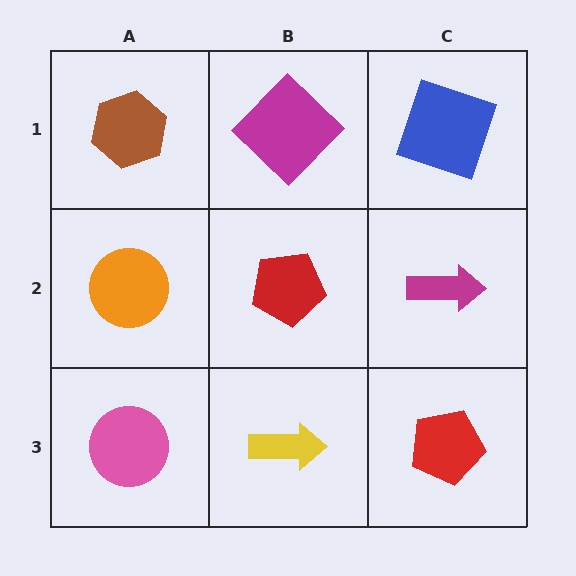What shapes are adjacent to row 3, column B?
A red pentagon (row 2, column B), a pink circle (row 3, column A), a red pentagon (row 3, column C).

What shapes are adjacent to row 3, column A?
An orange circle (row 2, column A), a yellow arrow (row 3, column B).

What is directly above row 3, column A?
An orange circle.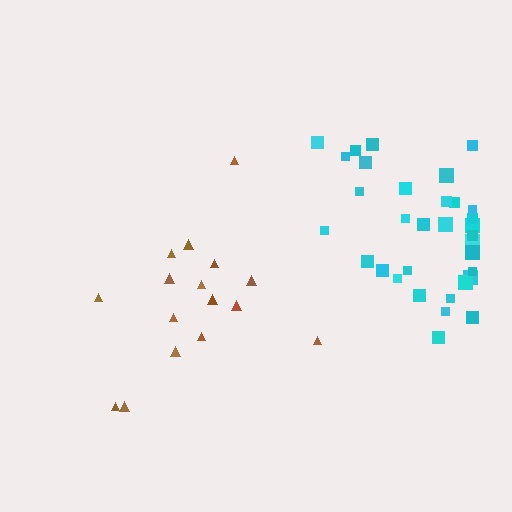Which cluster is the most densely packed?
Cyan.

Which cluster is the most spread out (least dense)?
Brown.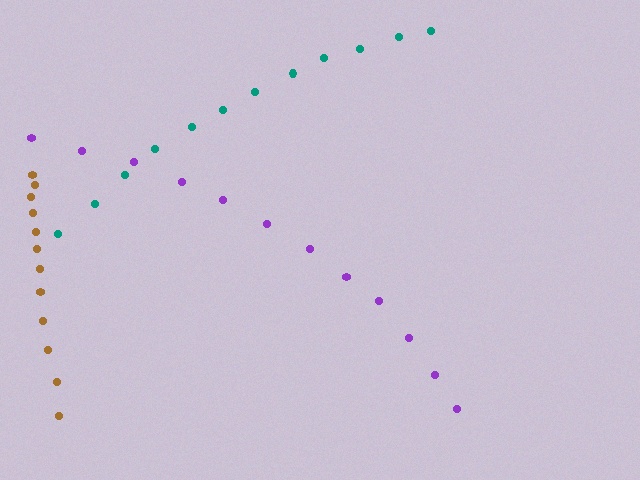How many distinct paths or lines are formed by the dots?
There are 3 distinct paths.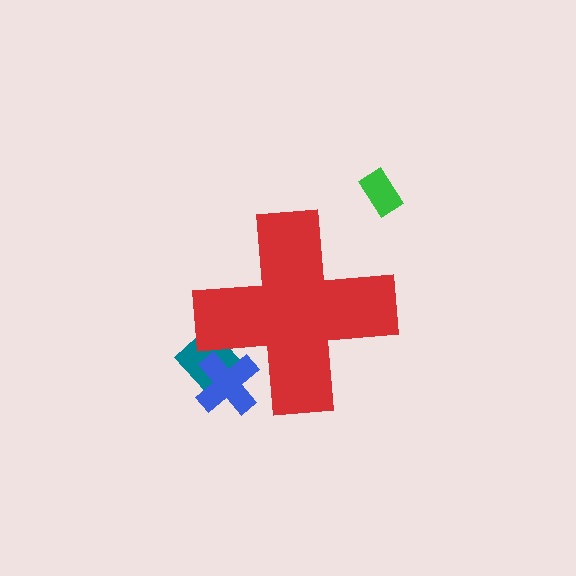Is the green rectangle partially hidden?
No, the green rectangle is fully visible.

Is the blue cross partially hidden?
Yes, the blue cross is partially hidden behind the red cross.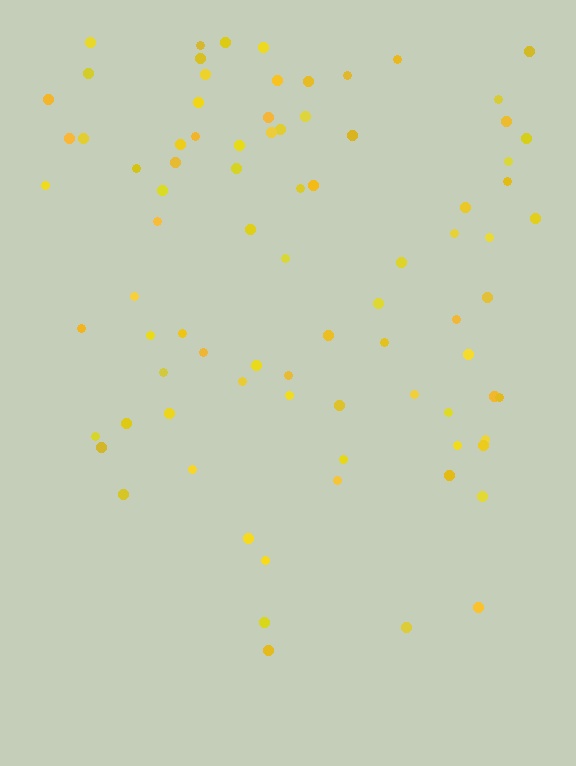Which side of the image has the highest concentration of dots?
The top.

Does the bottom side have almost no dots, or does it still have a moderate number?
Still a moderate number, just noticeably fewer than the top.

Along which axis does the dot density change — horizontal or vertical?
Vertical.